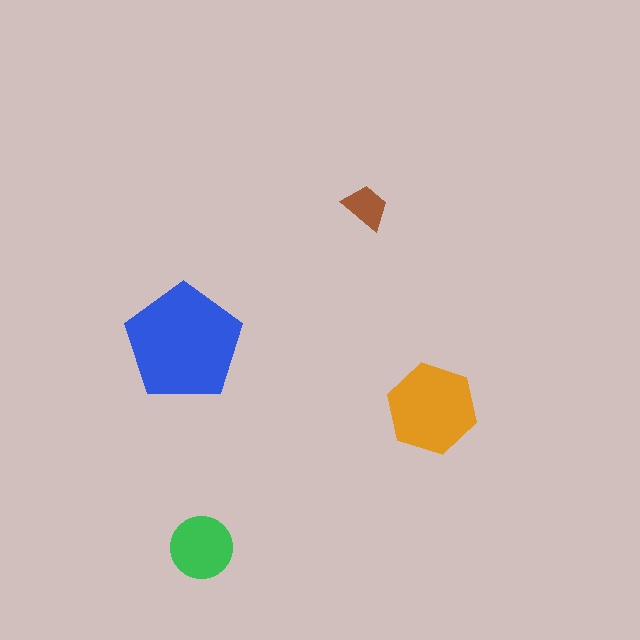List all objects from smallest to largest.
The brown trapezoid, the green circle, the orange hexagon, the blue pentagon.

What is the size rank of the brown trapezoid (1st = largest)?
4th.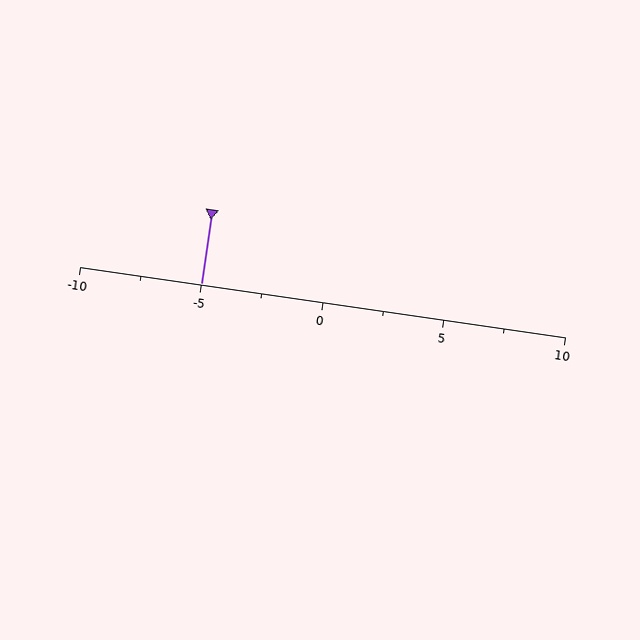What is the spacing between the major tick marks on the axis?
The major ticks are spaced 5 apart.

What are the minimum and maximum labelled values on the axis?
The axis runs from -10 to 10.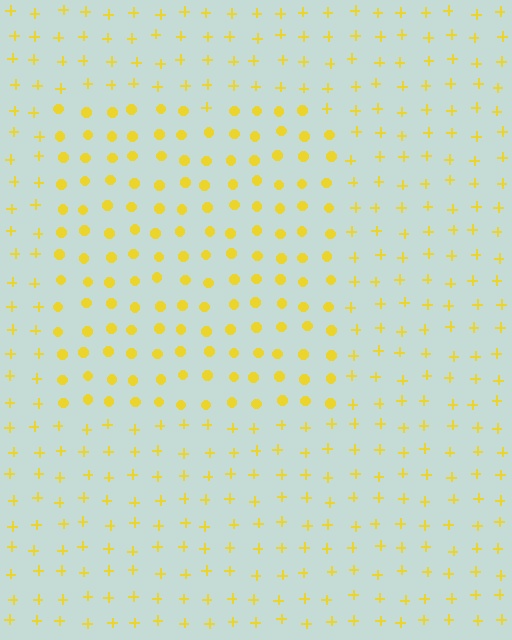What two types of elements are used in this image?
The image uses circles inside the rectangle region and plus signs outside it.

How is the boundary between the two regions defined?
The boundary is defined by a change in element shape: circles inside vs. plus signs outside. All elements share the same color and spacing.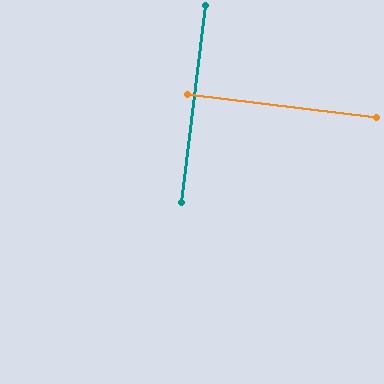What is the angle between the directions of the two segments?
Approximately 90 degrees.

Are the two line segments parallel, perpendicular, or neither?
Perpendicular — they meet at approximately 90°.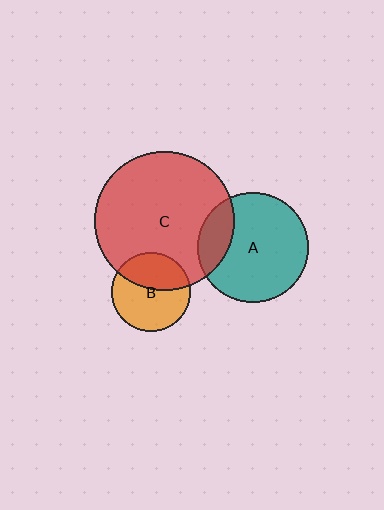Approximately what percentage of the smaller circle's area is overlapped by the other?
Approximately 20%.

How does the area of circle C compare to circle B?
Approximately 3.1 times.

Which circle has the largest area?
Circle C (red).